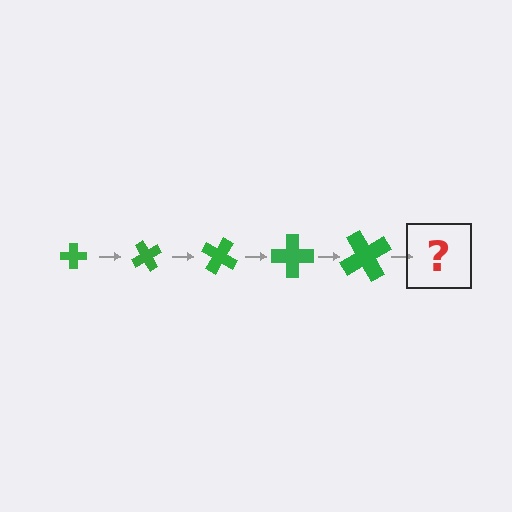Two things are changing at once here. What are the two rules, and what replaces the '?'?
The two rules are that the cross grows larger each step and it rotates 60 degrees each step. The '?' should be a cross, larger than the previous one and rotated 300 degrees from the start.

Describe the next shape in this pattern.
It should be a cross, larger than the previous one and rotated 300 degrees from the start.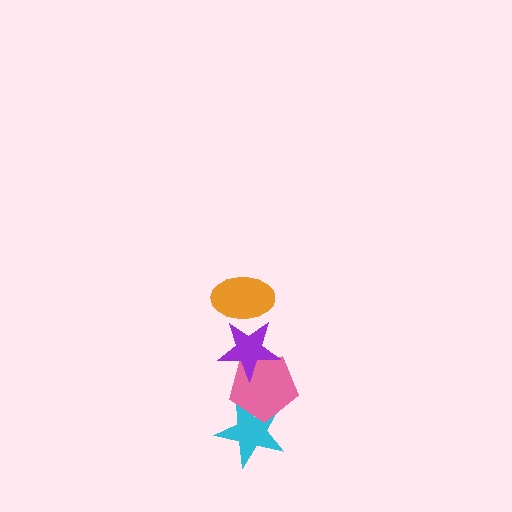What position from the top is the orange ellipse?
The orange ellipse is 1st from the top.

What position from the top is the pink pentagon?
The pink pentagon is 3rd from the top.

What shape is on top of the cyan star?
The pink pentagon is on top of the cyan star.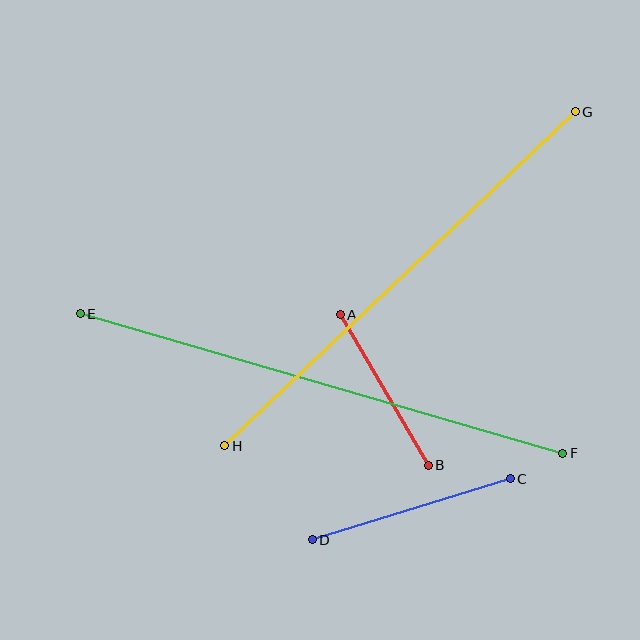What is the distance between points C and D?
The distance is approximately 207 pixels.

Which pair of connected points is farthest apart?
Points E and F are farthest apart.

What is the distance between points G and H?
The distance is approximately 484 pixels.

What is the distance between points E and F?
The distance is approximately 503 pixels.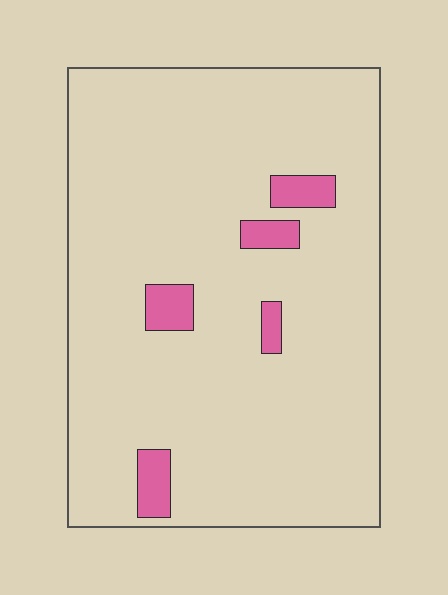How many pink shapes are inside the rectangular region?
5.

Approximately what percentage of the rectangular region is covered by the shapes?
Approximately 5%.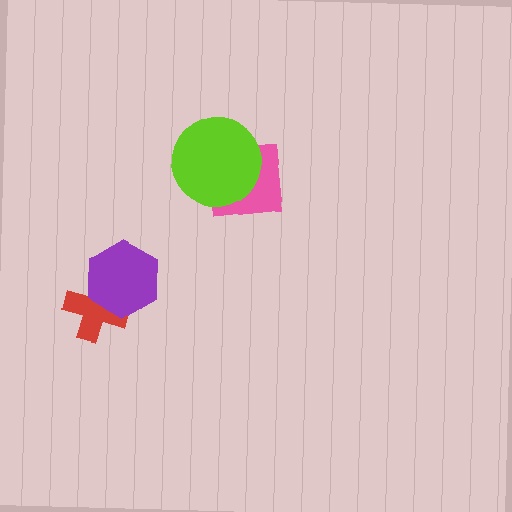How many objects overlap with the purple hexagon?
1 object overlaps with the purple hexagon.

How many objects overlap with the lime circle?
1 object overlaps with the lime circle.